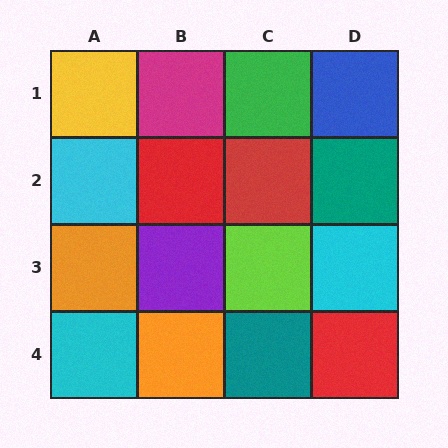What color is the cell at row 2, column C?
Red.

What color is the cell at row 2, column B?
Red.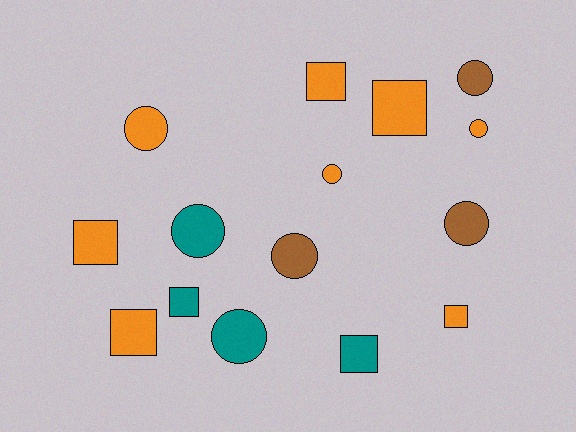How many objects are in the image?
There are 15 objects.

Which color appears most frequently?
Orange, with 8 objects.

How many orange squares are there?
There are 5 orange squares.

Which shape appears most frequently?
Circle, with 8 objects.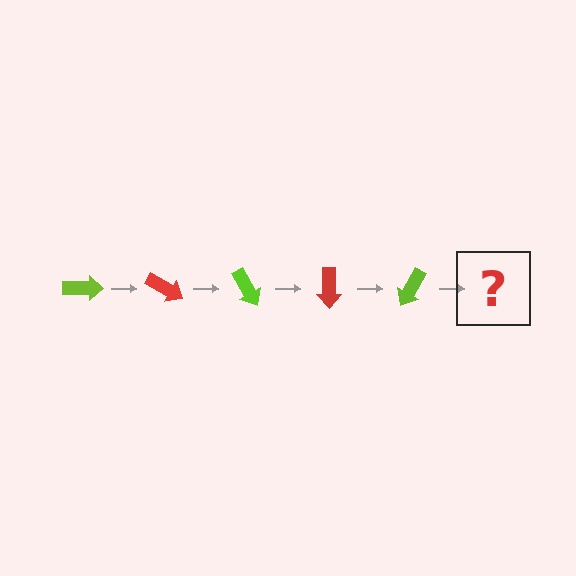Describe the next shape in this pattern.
It should be a red arrow, rotated 150 degrees from the start.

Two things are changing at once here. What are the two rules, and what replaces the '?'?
The two rules are that it rotates 30 degrees each step and the color cycles through lime and red. The '?' should be a red arrow, rotated 150 degrees from the start.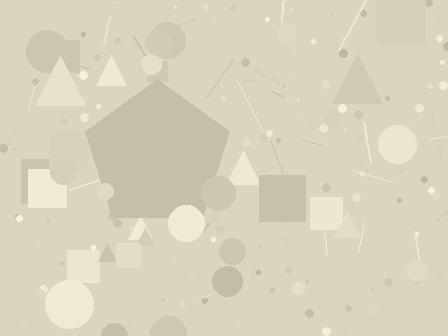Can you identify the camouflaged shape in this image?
The camouflaged shape is a pentagon.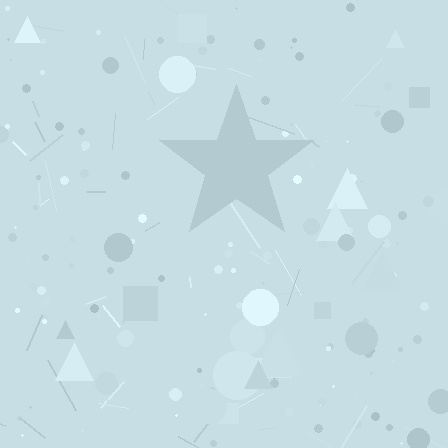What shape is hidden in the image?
A star is hidden in the image.